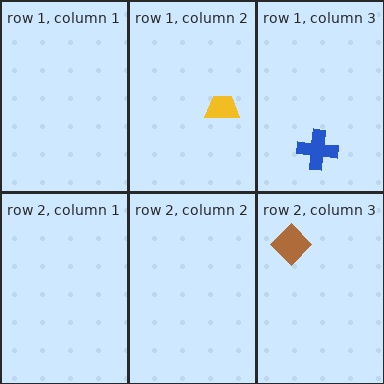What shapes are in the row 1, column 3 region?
The blue cross.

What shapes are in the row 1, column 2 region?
The yellow trapezoid.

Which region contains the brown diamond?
The row 2, column 3 region.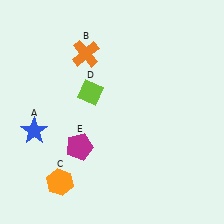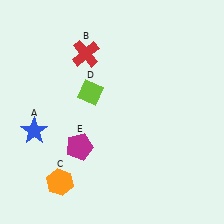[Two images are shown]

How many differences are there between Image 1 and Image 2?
There is 1 difference between the two images.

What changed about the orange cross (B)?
In Image 1, B is orange. In Image 2, it changed to red.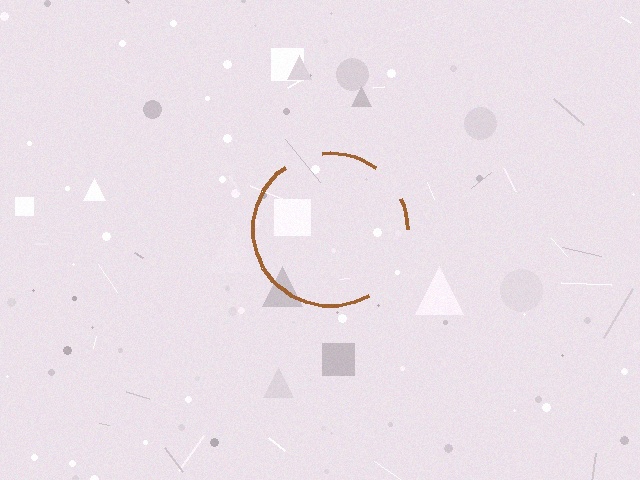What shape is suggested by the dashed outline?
The dashed outline suggests a circle.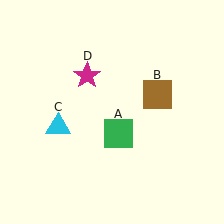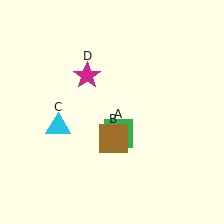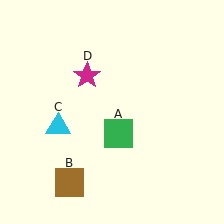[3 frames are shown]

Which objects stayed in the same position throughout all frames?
Green square (object A) and cyan triangle (object C) and magenta star (object D) remained stationary.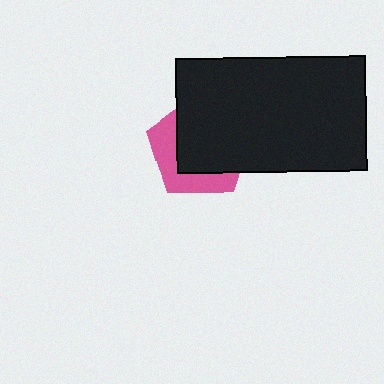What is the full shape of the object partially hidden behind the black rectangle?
The partially hidden object is a pink pentagon.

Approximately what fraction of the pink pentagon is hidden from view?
Roughly 63% of the pink pentagon is hidden behind the black rectangle.